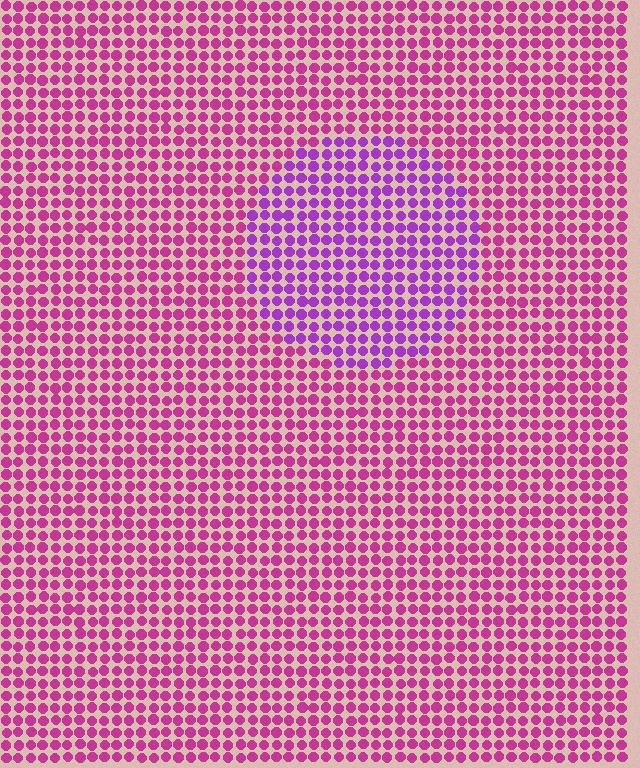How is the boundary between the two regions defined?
The boundary is defined purely by a slight shift in hue (about 33 degrees). Spacing, size, and orientation are identical on both sides.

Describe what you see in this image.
The image is filled with small magenta elements in a uniform arrangement. A circle-shaped region is visible where the elements are tinted to a slightly different hue, forming a subtle color boundary.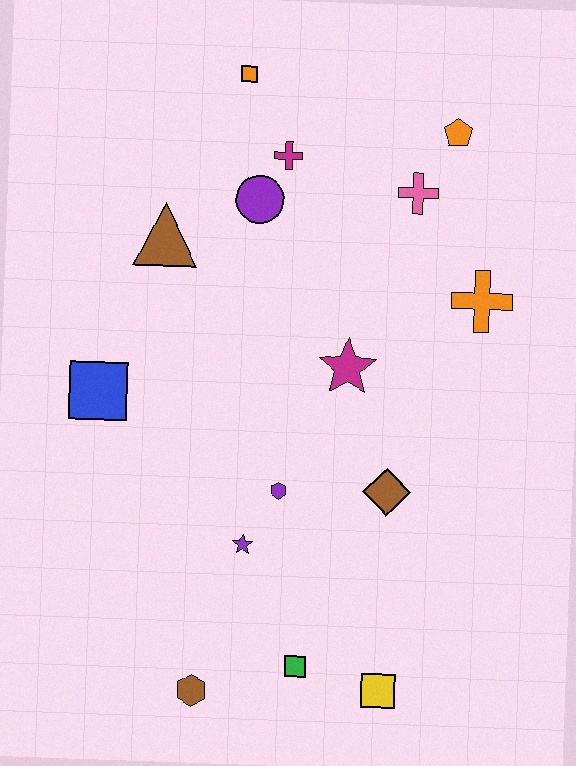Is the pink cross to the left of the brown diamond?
No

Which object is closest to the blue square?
The brown triangle is closest to the blue square.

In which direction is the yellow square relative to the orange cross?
The yellow square is below the orange cross.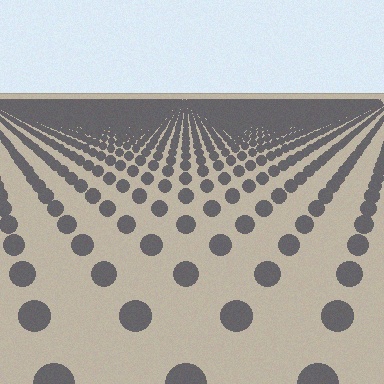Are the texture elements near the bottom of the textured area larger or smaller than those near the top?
Larger. Near the bottom, elements are closer to the viewer and appear at a bigger on-screen size.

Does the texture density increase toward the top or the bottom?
Density increases toward the top.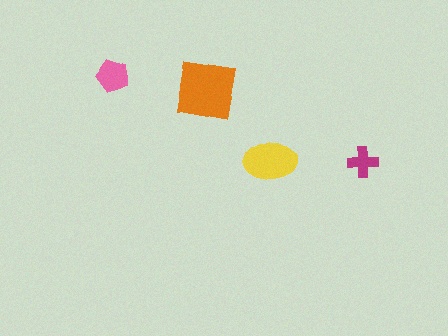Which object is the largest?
The orange square.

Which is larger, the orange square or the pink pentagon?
The orange square.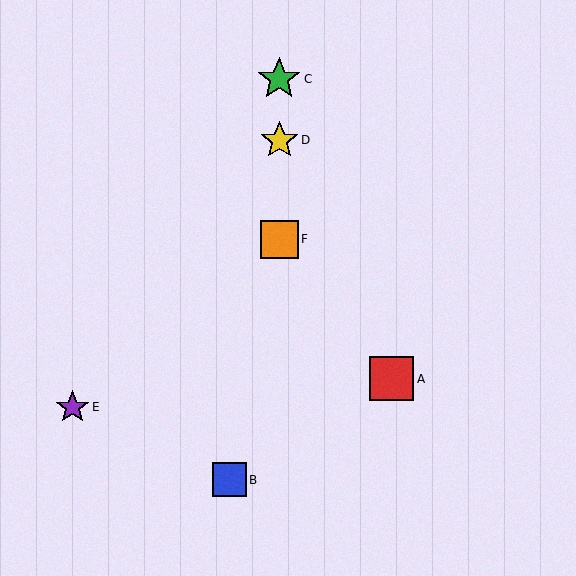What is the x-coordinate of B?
Object B is at x≈229.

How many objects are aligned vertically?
3 objects (C, D, F) are aligned vertically.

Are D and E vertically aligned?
No, D is at x≈279 and E is at x≈72.